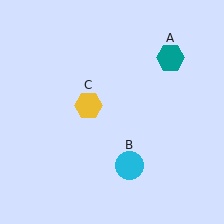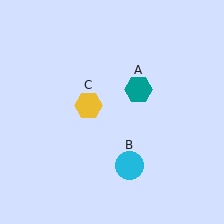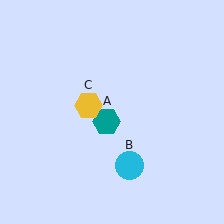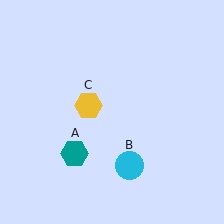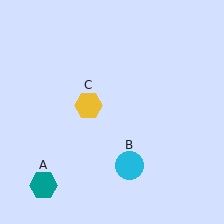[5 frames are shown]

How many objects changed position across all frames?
1 object changed position: teal hexagon (object A).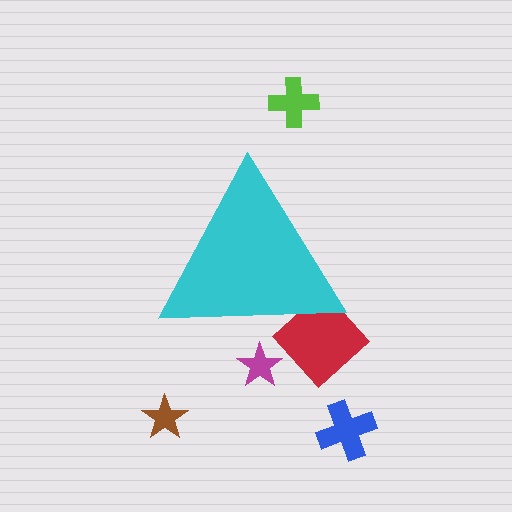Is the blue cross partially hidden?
No, the blue cross is fully visible.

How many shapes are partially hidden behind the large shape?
2 shapes are partially hidden.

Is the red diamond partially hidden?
Yes, the red diamond is partially hidden behind the cyan triangle.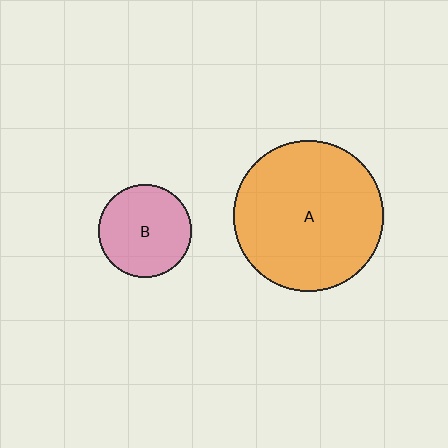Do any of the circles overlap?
No, none of the circles overlap.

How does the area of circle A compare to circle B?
Approximately 2.6 times.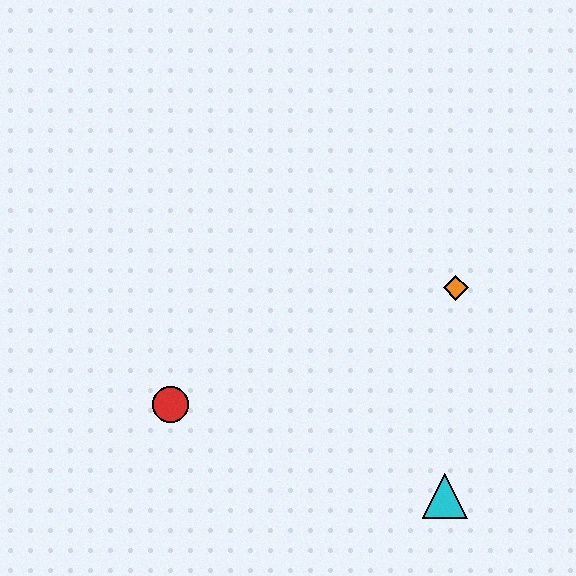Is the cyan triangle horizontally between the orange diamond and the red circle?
Yes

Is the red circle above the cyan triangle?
Yes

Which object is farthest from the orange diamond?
The red circle is farthest from the orange diamond.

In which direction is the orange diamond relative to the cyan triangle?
The orange diamond is above the cyan triangle.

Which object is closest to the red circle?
The cyan triangle is closest to the red circle.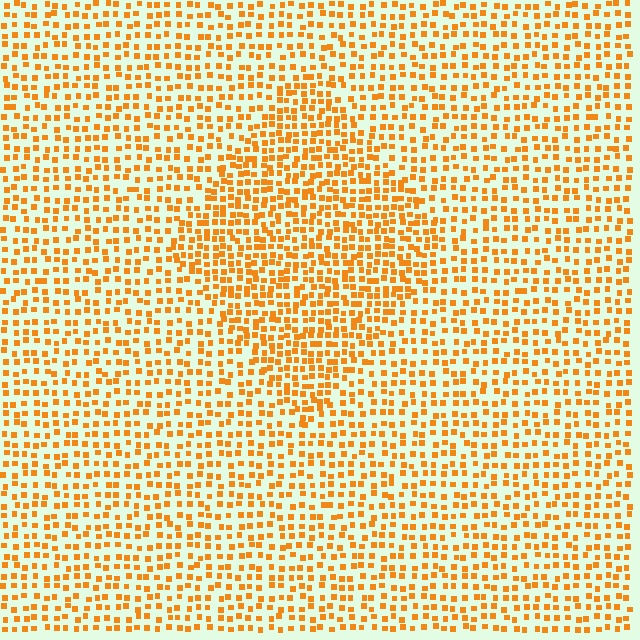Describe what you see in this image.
The image contains small orange elements arranged at two different densities. A diamond-shaped region is visible where the elements are more densely packed than the surrounding area.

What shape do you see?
I see a diamond.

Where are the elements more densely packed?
The elements are more densely packed inside the diamond boundary.